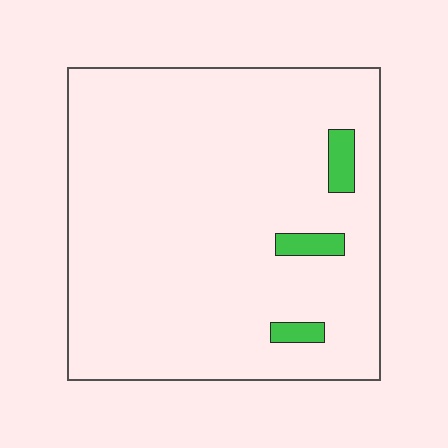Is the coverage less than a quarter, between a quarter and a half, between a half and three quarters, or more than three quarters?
Less than a quarter.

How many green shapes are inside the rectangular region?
3.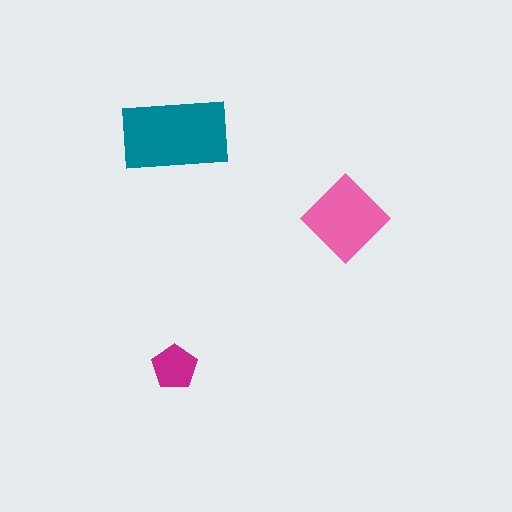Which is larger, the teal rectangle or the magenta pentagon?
The teal rectangle.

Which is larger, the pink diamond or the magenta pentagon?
The pink diamond.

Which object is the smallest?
The magenta pentagon.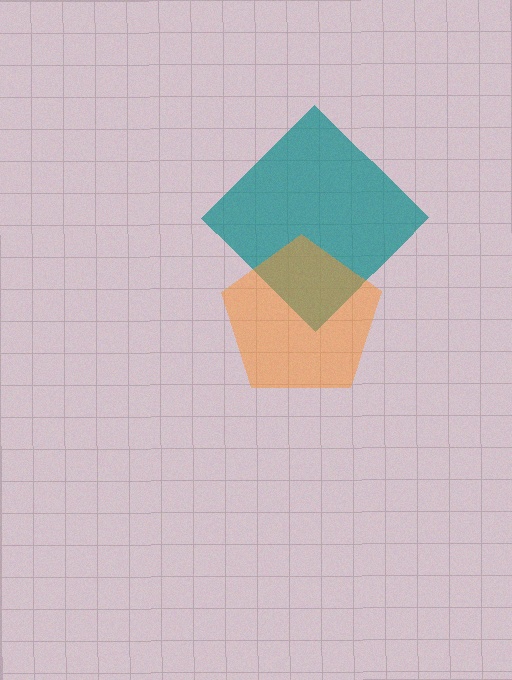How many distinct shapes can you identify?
There are 2 distinct shapes: a teal diamond, an orange pentagon.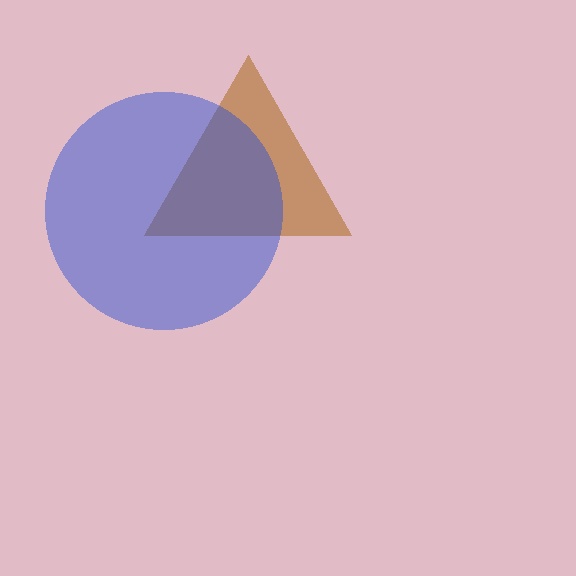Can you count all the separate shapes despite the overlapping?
Yes, there are 2 separate shapes.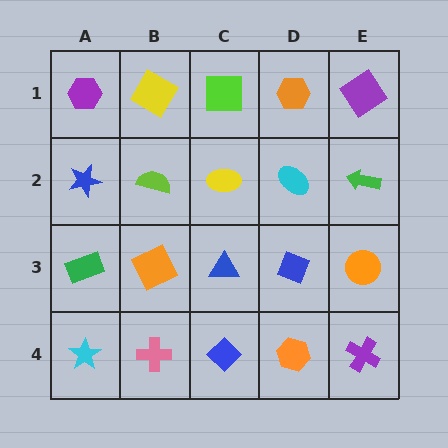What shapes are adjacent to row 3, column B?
A lime semicircle (row 2, column B), a pink cross (row 4, column B), a green rectangle (row 3, column A), a blue triangle (row 3, column C).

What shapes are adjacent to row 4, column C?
A blue triangle (row 3, column C), a pink cross (row 4, column B), an orange hexagon (row 4, column D).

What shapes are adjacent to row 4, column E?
An orange circle (row 3, column E), an orange hexagon (row 4, column D).